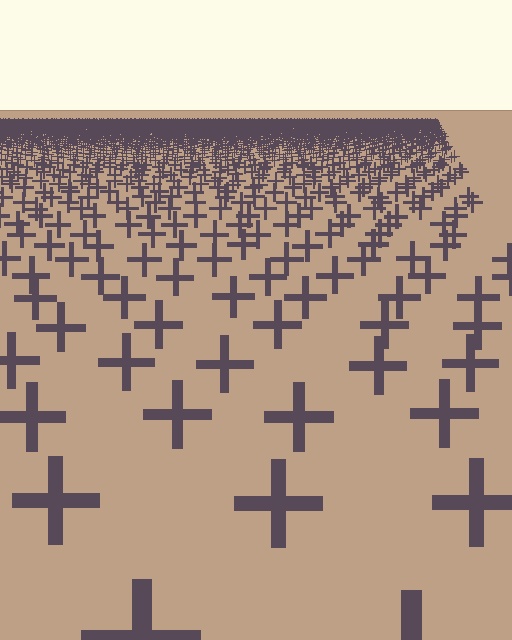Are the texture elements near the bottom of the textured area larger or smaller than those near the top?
Larger. Near the bottom, elements are closer to the viewer and appear at a bigger on-screen size.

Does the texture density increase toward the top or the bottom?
Density increases toward the top.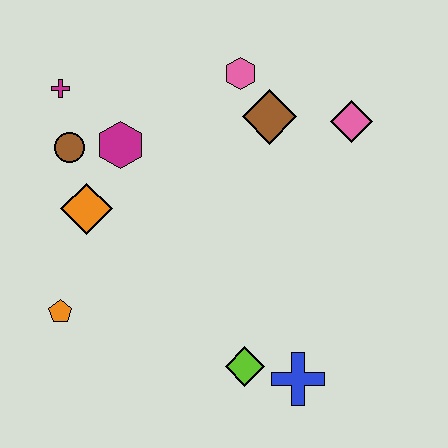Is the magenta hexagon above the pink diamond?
No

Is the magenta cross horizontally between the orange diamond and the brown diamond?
No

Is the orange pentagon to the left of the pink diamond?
Yes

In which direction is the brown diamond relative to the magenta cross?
The brown diamond is to the right of the magenta cross.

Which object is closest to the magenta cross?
The brown circle is closest to the magenta cross.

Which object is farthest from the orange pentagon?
The pink diamond is farthest from the orange pentagon.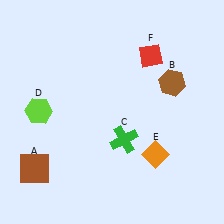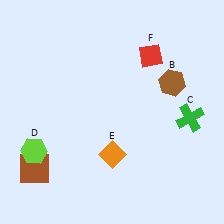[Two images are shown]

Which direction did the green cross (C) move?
The green cross (C) moved right.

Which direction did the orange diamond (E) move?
The orange diamond (E) moved left.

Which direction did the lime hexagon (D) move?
The lime hexagon (D) moved down.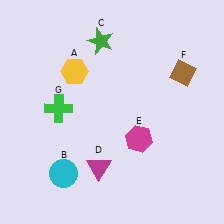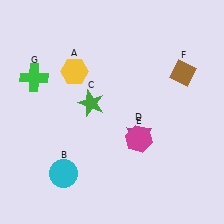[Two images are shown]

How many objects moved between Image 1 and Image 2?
3 objects moved between the two images.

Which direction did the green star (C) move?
The green star (C) moved down.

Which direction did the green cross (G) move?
The green cross (G) moved up.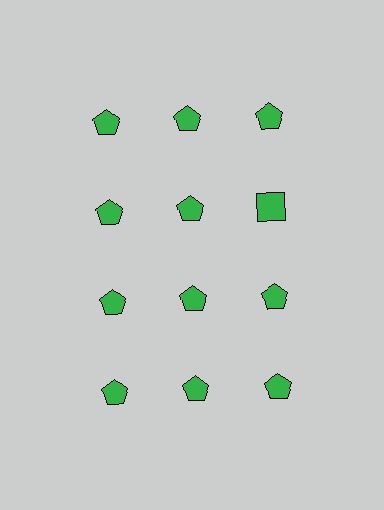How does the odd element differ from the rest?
It has a different shape: square instead of pentagon.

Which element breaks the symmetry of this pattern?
The green square in the second row, center column breaks the symmetry. All other shapes are green pentagons.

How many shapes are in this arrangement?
There are 12 shapes arranged in a grid pattern.